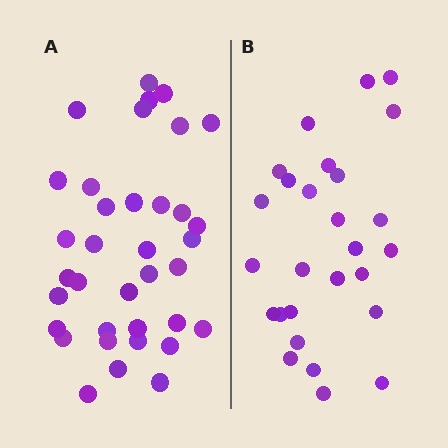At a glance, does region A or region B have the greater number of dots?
Region A (the left region) has more dots.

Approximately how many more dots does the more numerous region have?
Region A has roughly 8 or so more dots than region B.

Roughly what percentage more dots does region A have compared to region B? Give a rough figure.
About 35% more.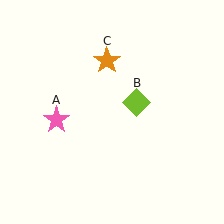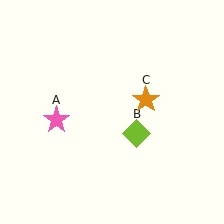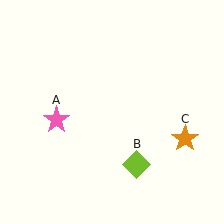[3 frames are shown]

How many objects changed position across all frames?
2 objects changed position: lime diamond (object B), orange star (object C).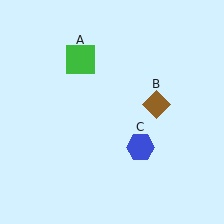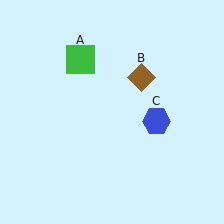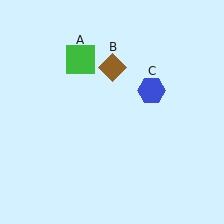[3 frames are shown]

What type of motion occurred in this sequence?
The brown diamond (object B), blue hexagon (object C) rotated counterclockwise around the center of the scene.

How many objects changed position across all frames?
2 objects changed position: brown diamond (object B), blue hexagon (object C).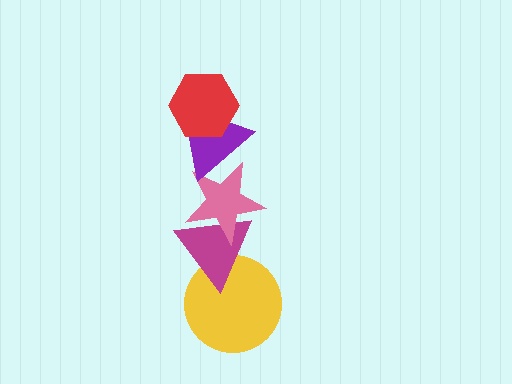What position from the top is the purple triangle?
The purple triangle is 2nd from the top.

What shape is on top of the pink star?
The purple triangle is on top of the pink star.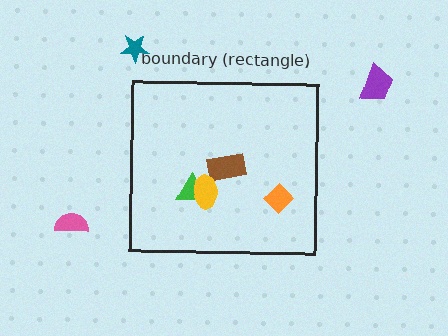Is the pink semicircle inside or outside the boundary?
Outside.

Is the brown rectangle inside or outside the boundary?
Inside.